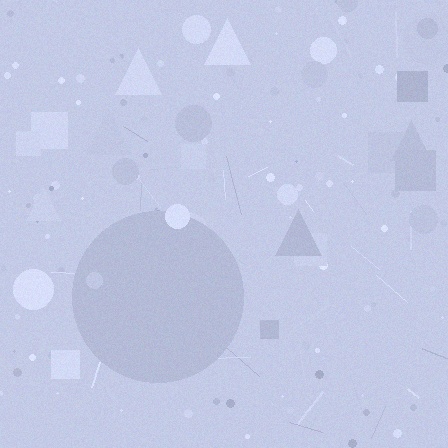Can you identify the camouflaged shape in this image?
The camouflaged shape is a circle.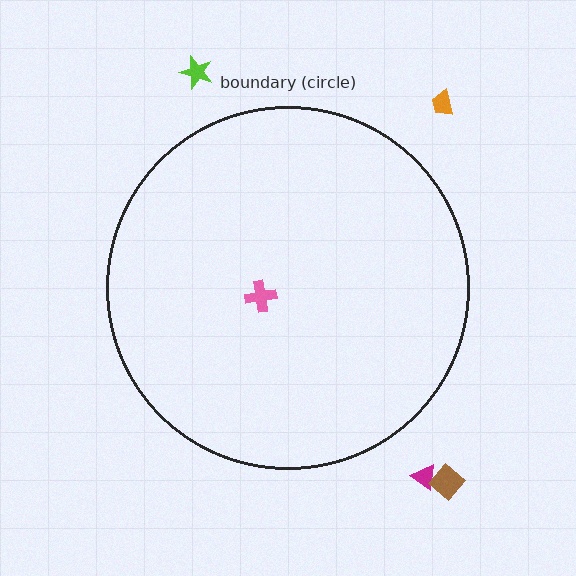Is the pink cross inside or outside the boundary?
Inside.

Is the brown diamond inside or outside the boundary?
Outside.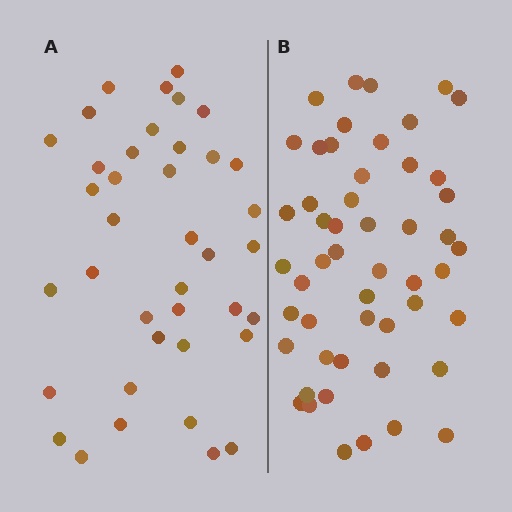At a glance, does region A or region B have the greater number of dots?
Region B (the right region) has more dots.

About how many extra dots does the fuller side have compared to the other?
Region B has roughly 12 or so more dots than region A.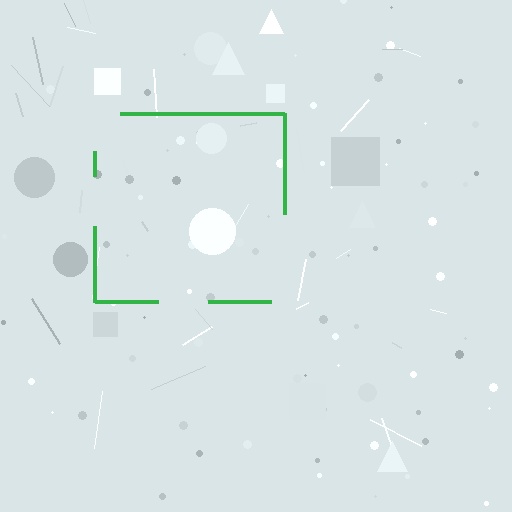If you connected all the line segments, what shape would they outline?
They would outline a square.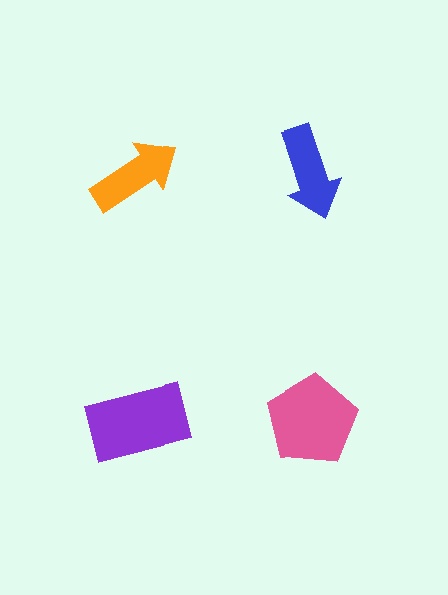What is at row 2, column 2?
A pink pentagon.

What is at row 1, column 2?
A blue arrow.